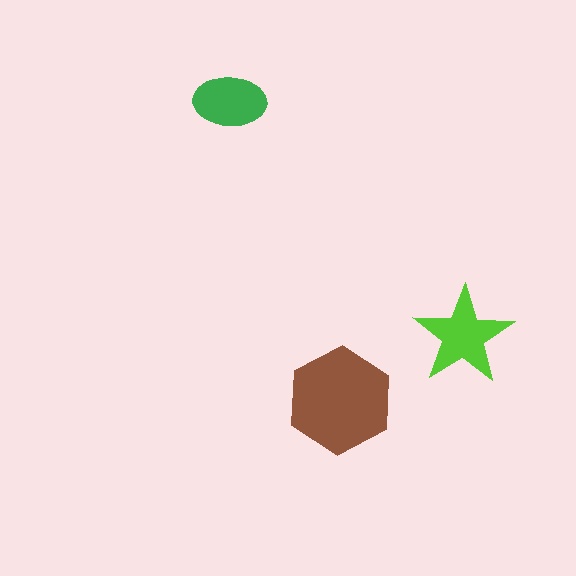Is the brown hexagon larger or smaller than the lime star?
Larger.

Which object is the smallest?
The green ellipse.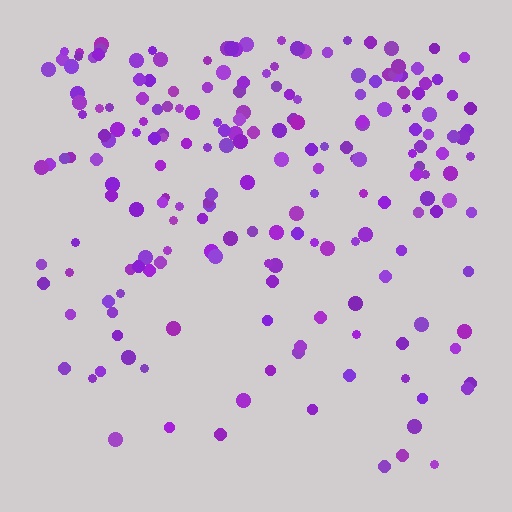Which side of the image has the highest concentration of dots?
The top.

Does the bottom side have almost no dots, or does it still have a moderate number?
Still a moderate number, just noticeably fewer than the top.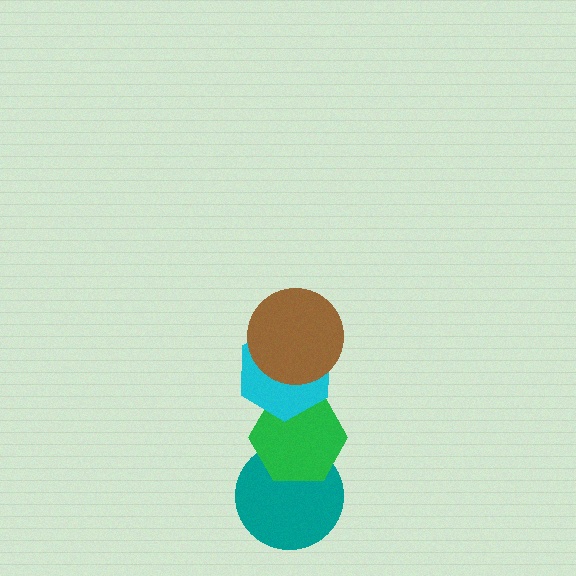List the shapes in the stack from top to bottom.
From top to bottom: the brown circle, the cyan hexagon, the green hexagon, the teal circle.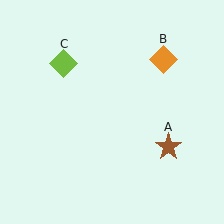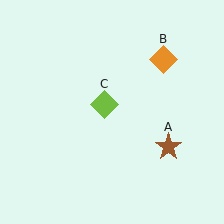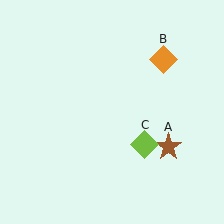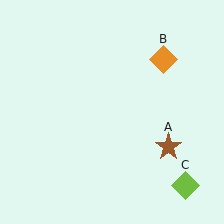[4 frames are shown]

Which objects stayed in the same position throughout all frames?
Brown star (object A) and orange diamond (object B) remained stationary.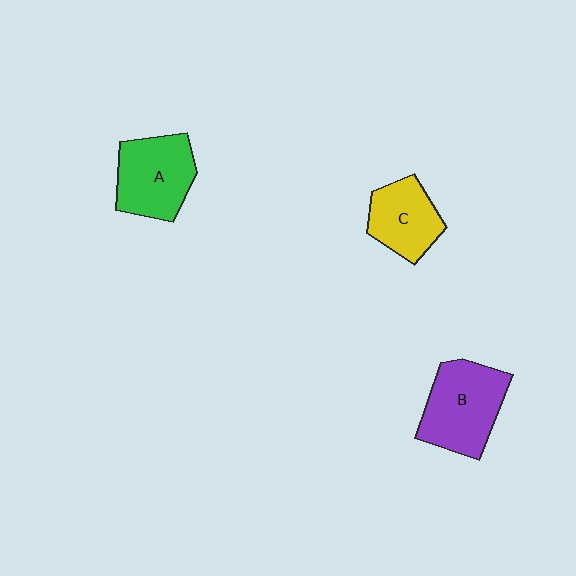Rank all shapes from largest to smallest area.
From largest to smallest: B (purple), A (green), C (yellow).